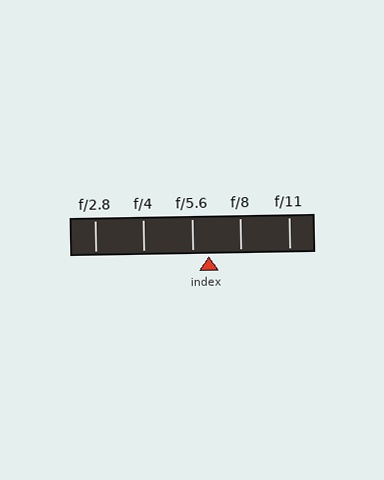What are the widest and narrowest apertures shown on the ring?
The widest aperture shown is f/2.8 and the narrowest is f/11.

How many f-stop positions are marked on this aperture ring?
There are 5 f-stop positions marked.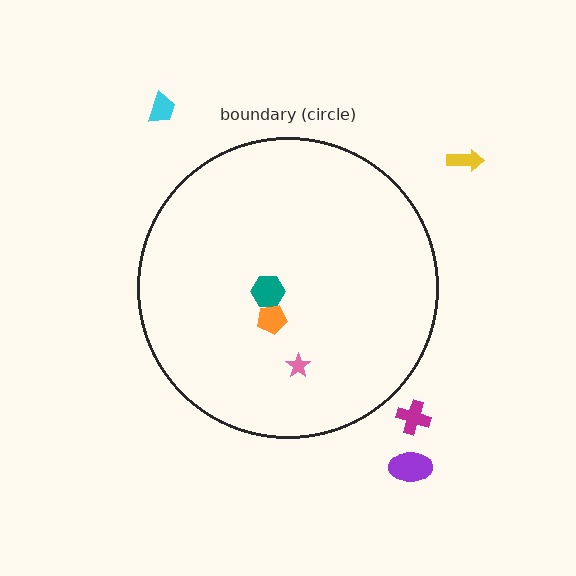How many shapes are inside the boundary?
3 inside, 4 outside.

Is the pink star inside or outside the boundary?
Inside.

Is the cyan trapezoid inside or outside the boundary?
Outside.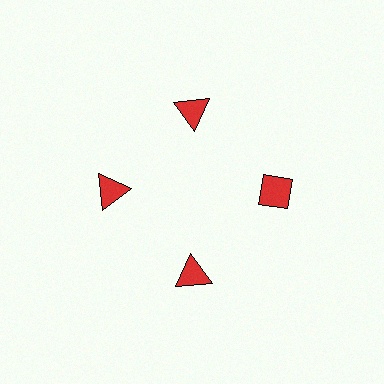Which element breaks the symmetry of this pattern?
The red diamond at roughly the 3 o'clock position breaks the symmetry. All other shapes are red triangles.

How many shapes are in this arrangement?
There are 4 shapes arranged in a ring pattern.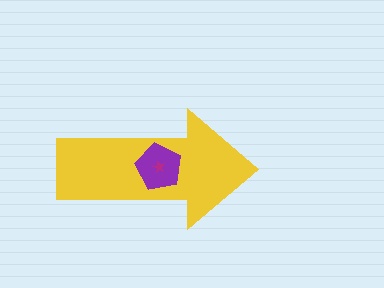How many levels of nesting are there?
3.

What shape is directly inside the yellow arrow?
The purple pentagon.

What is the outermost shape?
The yellow arrow.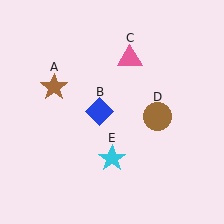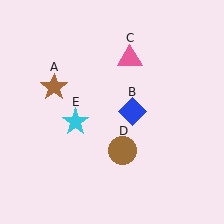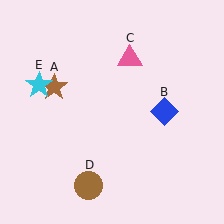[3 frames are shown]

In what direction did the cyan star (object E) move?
The cyan star (object E) moved up and to the left.